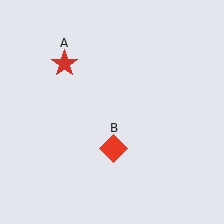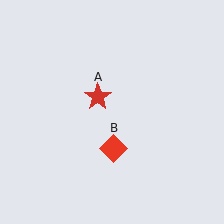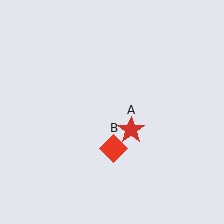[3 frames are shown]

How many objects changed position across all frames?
1 object changed position: red star (object A).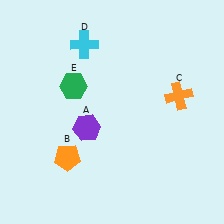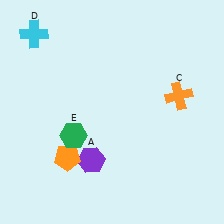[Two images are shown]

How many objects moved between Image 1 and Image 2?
3 objects moved between the two images.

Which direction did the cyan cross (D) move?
The cyan cross (D) moved left.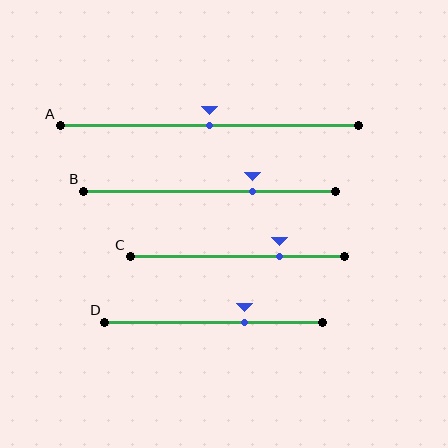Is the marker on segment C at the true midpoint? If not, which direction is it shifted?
No, the marker on segment C is shifted to the right by about 20% of the segment length.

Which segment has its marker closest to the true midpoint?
Segment A has its marker closest to the true midpoint.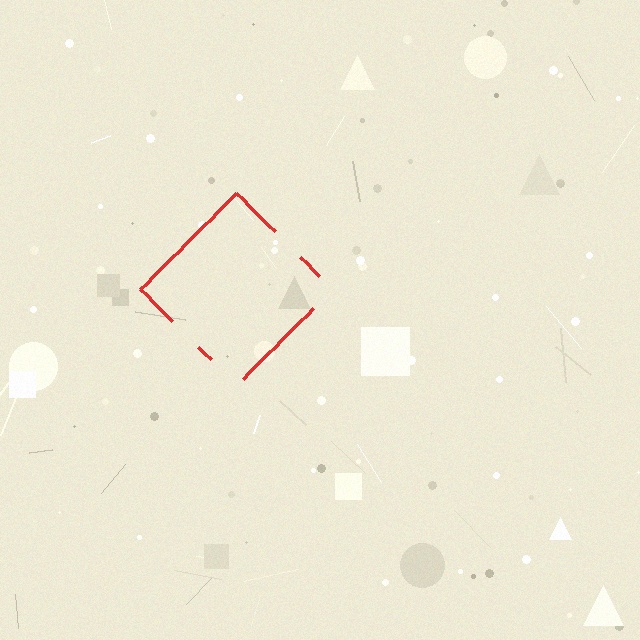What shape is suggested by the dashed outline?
The dashed outline suggests a diamond.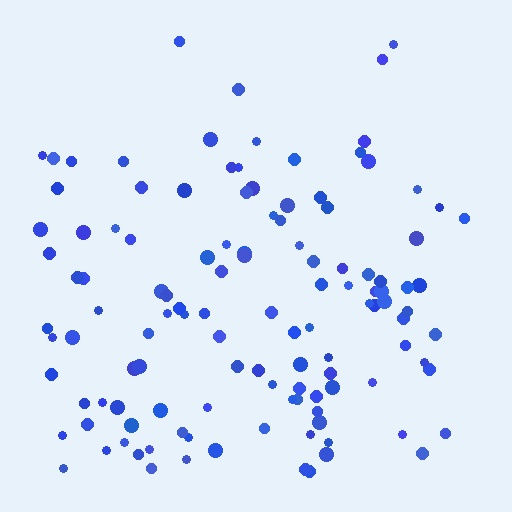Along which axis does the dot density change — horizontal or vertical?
Vertical.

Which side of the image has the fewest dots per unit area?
The top.